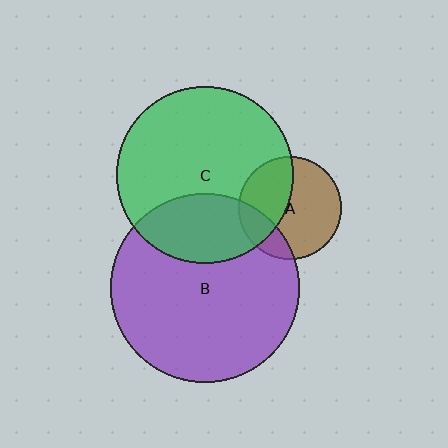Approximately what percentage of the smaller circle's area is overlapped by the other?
Approximately 30%.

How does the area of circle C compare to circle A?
Approximately 3.0 times.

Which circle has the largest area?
Circle B (purple).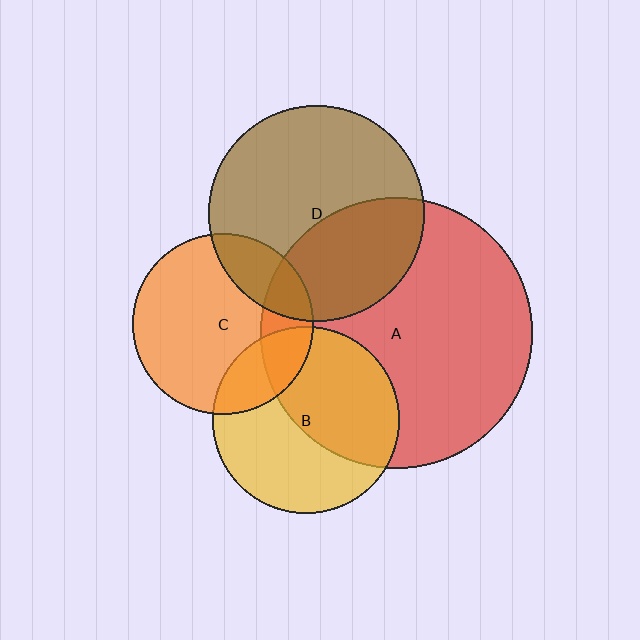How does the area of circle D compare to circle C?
Approximately 1.4 times.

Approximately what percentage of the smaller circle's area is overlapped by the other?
Approximately 20%.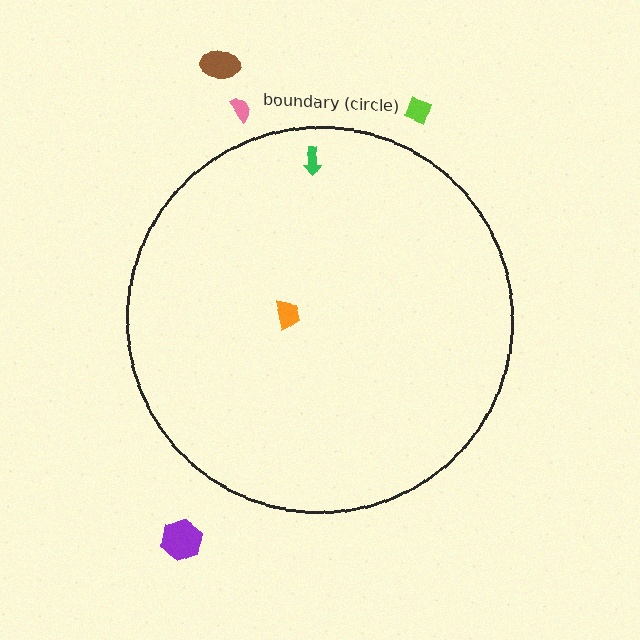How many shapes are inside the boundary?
2 inside, 4 outside.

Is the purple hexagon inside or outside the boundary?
Outside.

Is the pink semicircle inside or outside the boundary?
Outside.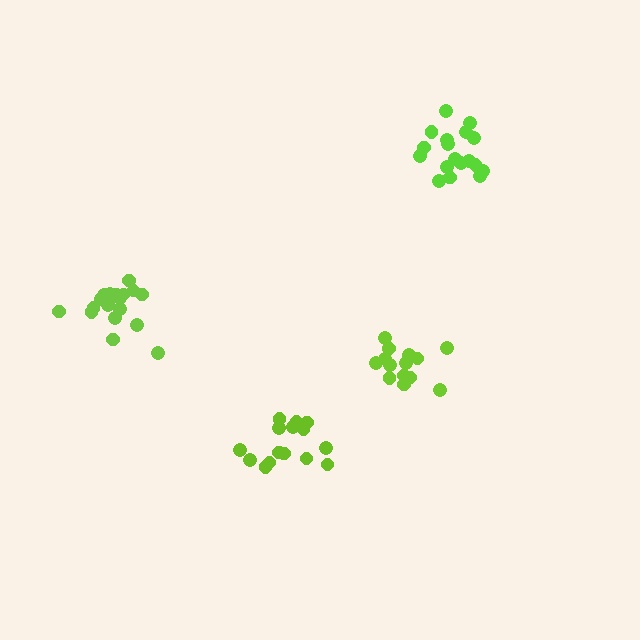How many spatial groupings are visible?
There are 4 spatial groupings.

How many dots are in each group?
Group 1: 14 dots, Group 2: 19 dots, Group 3: 16 dots, Group 4: 18 dots (67 total).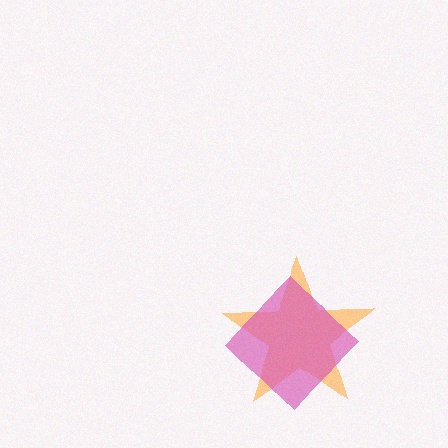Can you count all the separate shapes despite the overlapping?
Yes, there are 2 separate shapes.